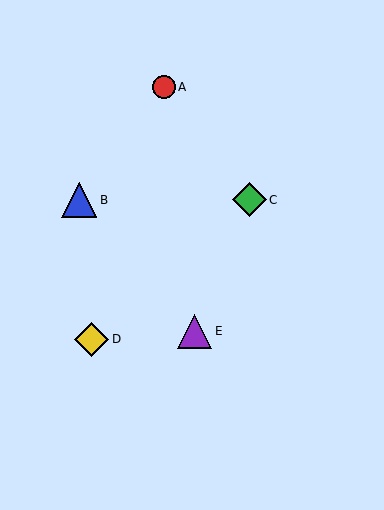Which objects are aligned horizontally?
Objects B, C are aligned horizontally.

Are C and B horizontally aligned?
Yes, both are at y≈200.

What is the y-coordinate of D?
Object D is at y≈339.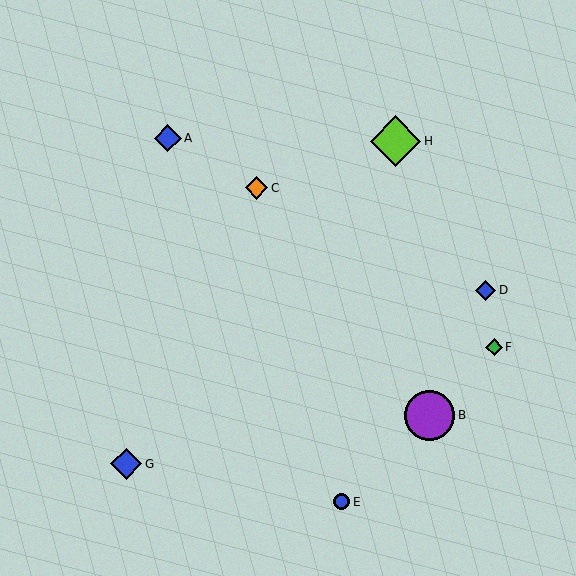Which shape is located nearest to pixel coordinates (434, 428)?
The purple circle (labeled B) at (430, 415) is nearest to that location.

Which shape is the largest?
The lime diamond (labeled H) is the largest.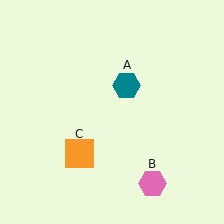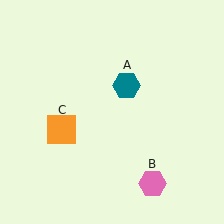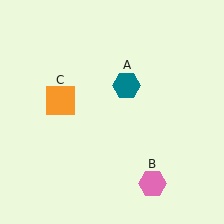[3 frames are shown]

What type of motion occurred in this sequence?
The orange square (object C) rotated clockwise around the center of the scene.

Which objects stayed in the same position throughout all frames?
Teal hexagon (object A) and pink hexagon (object B) remained stationary.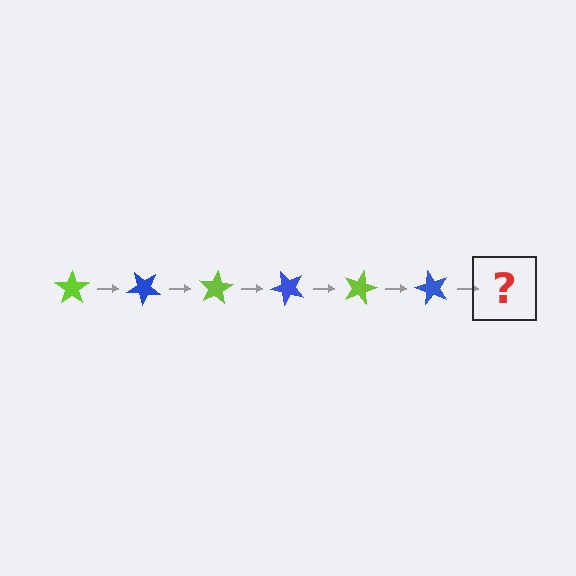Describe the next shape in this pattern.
It should be a lime star, rotated 240 degrees from the start.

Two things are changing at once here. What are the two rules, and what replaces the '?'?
The two rules are that it rotates 40 degrees each step and the color cycles through lime and blue. The '?' should be a lime star, rotated 240 degrees from the start.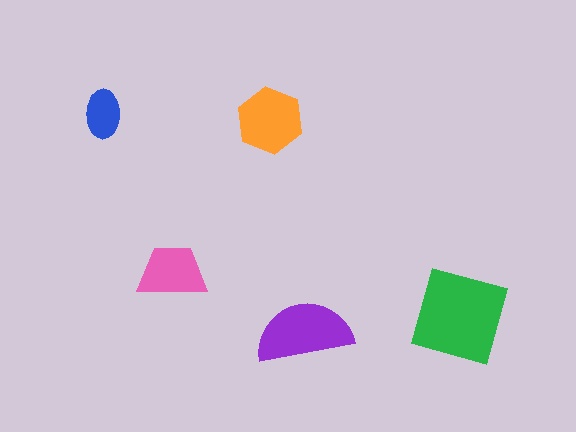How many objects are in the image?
There are 5 objects in the image.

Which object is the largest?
The green diamond.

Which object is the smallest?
The blue ellipse.